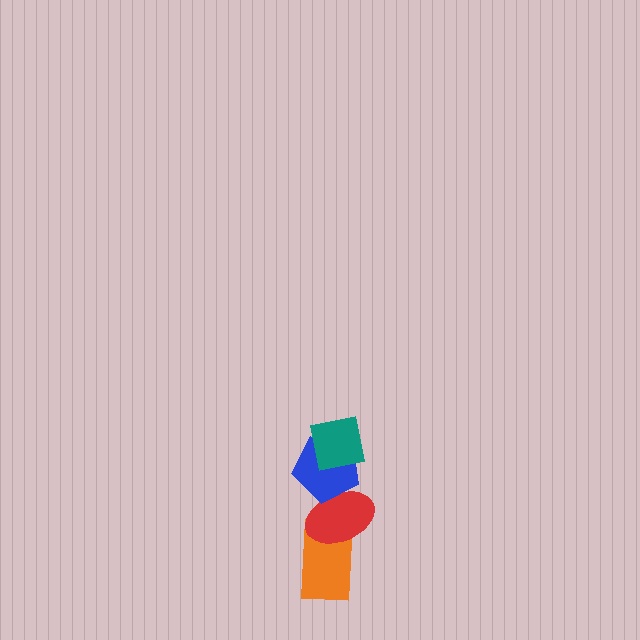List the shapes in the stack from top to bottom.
From top to bottom: the teal square, the blue pentagon, the red ellipse, the orange rectangle.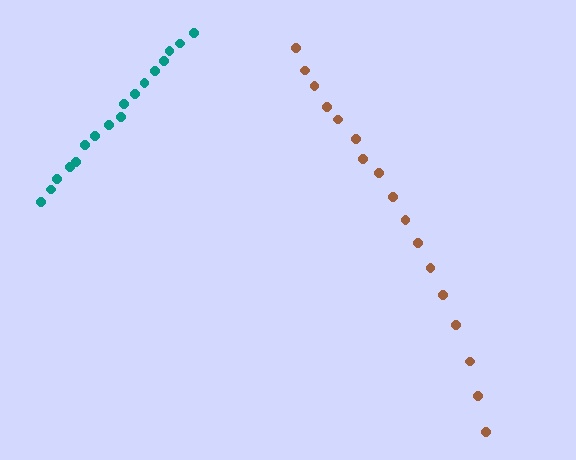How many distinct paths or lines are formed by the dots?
There are 2 distinct paths.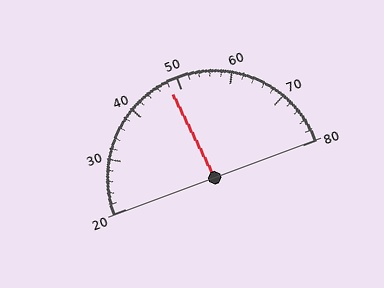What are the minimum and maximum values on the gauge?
The gauge ranges from 20 to 80.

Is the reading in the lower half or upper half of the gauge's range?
The reading is in the lower half of the range (20 to 80).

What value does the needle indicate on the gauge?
The needle indicates approximately 48.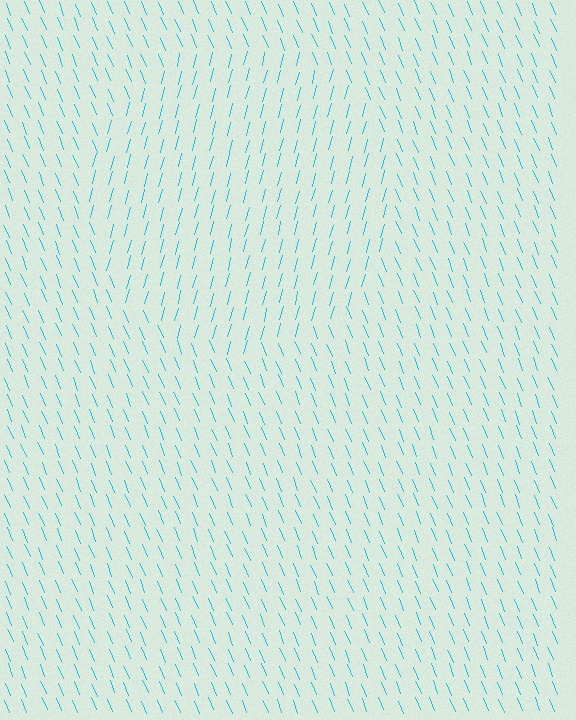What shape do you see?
I see a circle.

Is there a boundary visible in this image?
Yes, there is a texture boundary formed by a change in line orientation.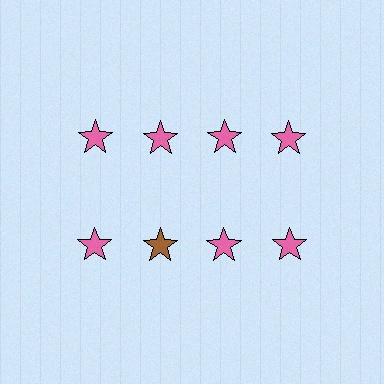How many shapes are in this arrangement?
There are 8 shapes arranged in a grid pattern.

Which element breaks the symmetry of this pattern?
The brown star in the second row, second from left column breaks the symmetry. All other shapes are pink stars.